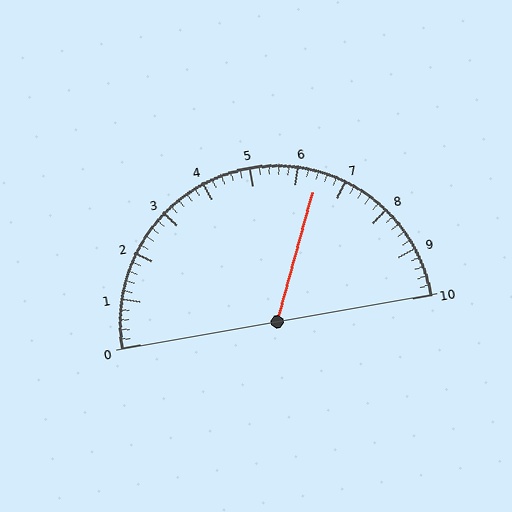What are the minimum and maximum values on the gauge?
The gauge ranges from 0 to 10.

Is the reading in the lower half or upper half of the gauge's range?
The reading is in the upper half of the range (0 to 10).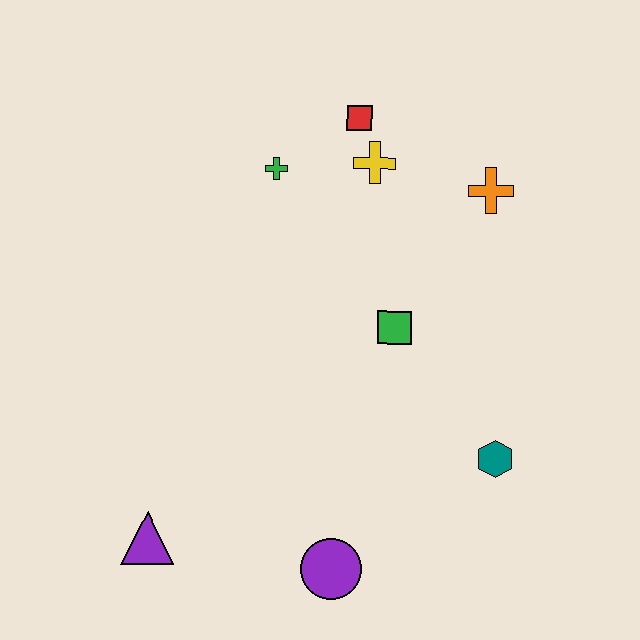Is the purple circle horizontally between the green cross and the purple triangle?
No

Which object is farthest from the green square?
The purple triangle is farthest from the green square.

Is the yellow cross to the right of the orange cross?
No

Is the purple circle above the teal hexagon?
No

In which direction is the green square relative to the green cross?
The green square is below the green cross.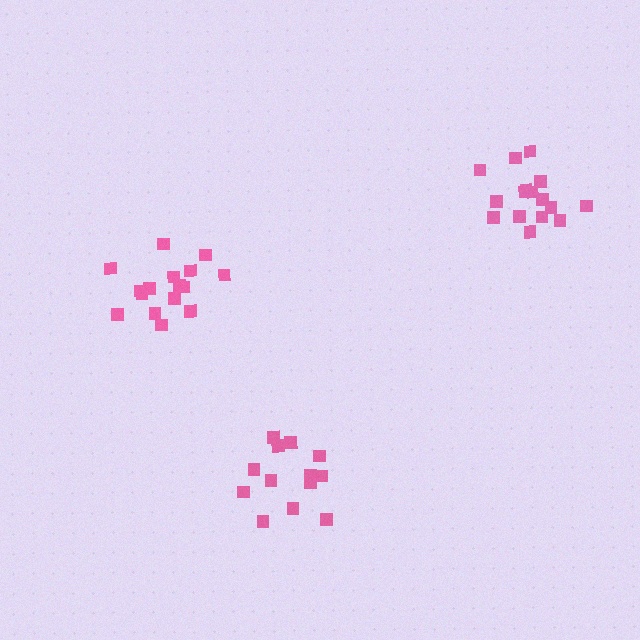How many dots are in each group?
Group 1: 16 dots, Group 2: 13 dots, Group 3: 16 dots (45 total).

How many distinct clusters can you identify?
There are 3 distinct clusters.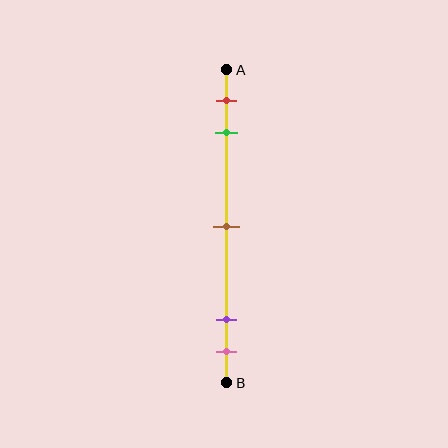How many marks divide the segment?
There are 5 marks dividing the segment.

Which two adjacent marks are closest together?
The purple and pink marks are the closest adjacent pair.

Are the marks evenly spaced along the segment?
No, the marks are not evenly spaced.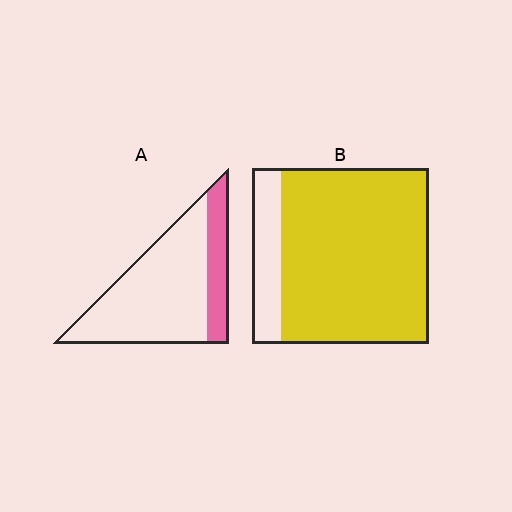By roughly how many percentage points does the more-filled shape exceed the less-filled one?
By roughly 60 percentage points (B over A).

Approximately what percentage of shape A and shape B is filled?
A is approximately 25% and B is approximately 85%.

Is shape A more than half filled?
No.